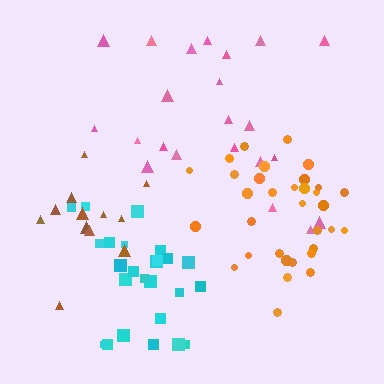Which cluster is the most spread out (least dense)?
Pink.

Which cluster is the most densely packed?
Orange.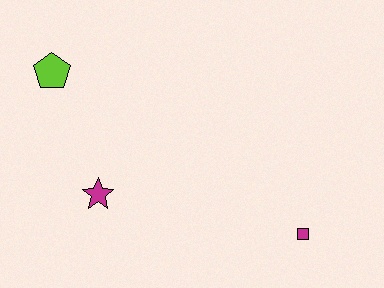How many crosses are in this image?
There are no crosses.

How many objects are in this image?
There are 3 objects.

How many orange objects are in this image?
There are no orange objects.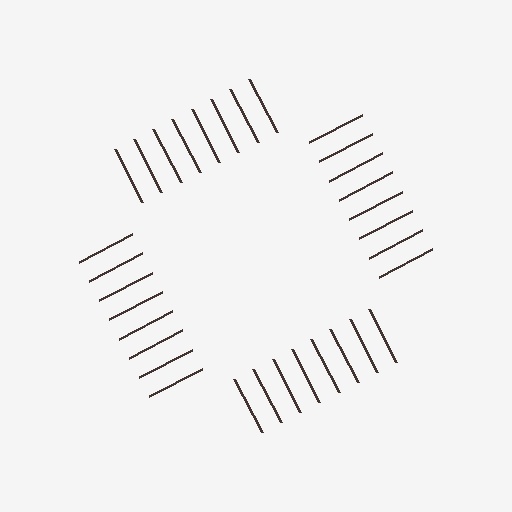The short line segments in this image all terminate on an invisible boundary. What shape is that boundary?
An illusory square — the line segments terminate on its edges but no continuous stroke is drawn.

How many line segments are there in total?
32 — 8 along each of the 4 edges.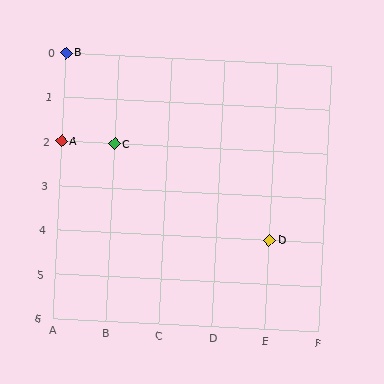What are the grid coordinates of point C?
Point C is at grid coordinates (B, 2).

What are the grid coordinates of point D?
Point D is at grid coordinates (E, 4).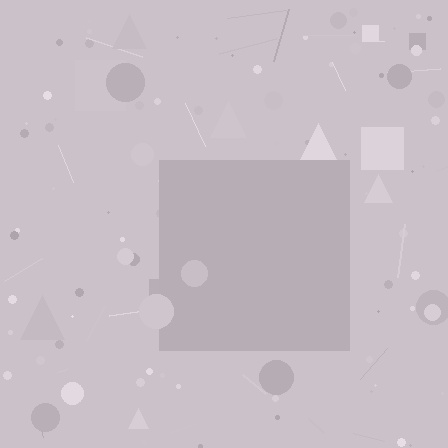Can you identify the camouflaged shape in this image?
The camouflaged shape is a square.